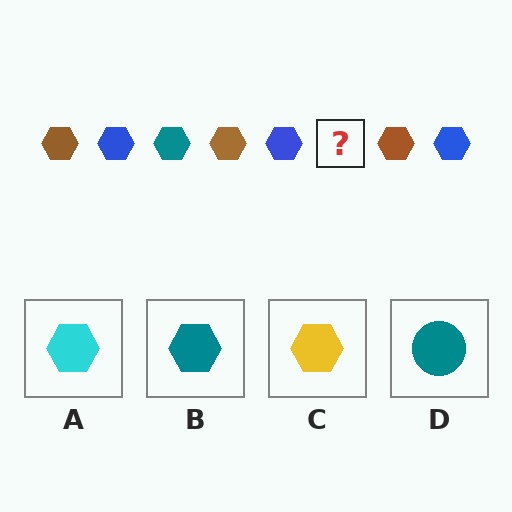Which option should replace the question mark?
Option B.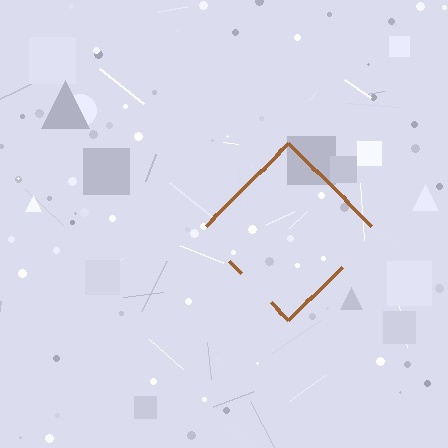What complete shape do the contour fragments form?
The contour fragments form a diamond.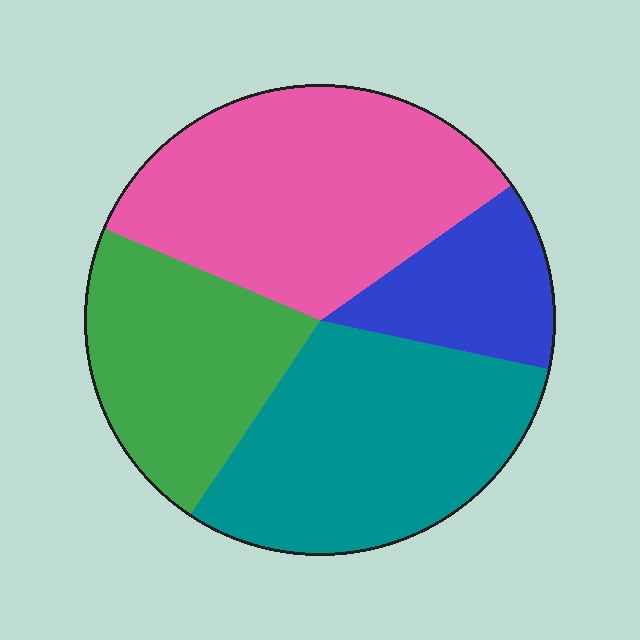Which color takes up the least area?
Blue, at roughly 15%.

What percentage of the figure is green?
Green covers roughly 20% of the figure.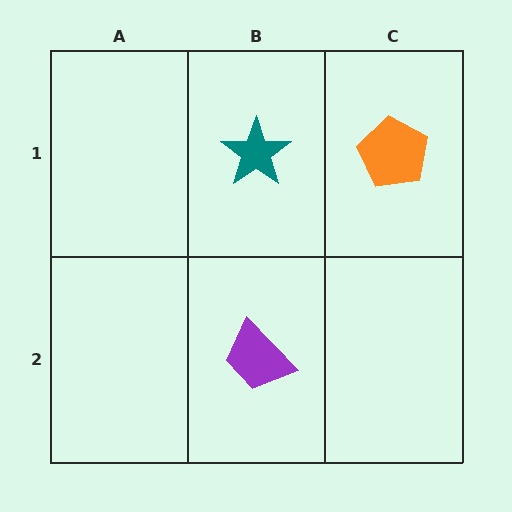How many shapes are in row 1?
2 shapes.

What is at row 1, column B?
A teal star.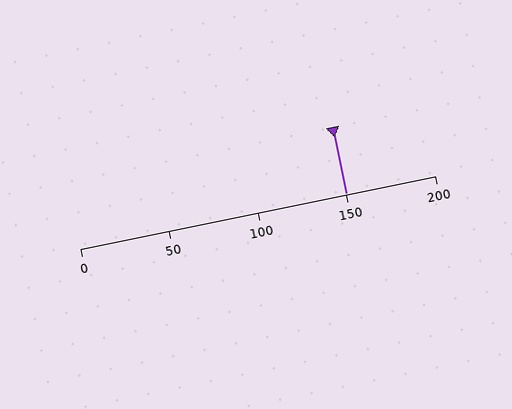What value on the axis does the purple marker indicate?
The marker indicates approximately 150.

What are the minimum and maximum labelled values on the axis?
The axis runs from 0 to 200.